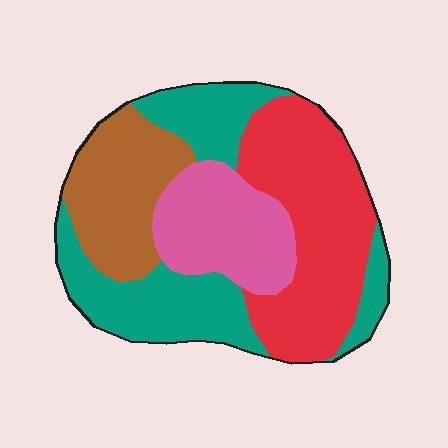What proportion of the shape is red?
Red covers roughly 30% of the shape.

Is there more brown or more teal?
Teal.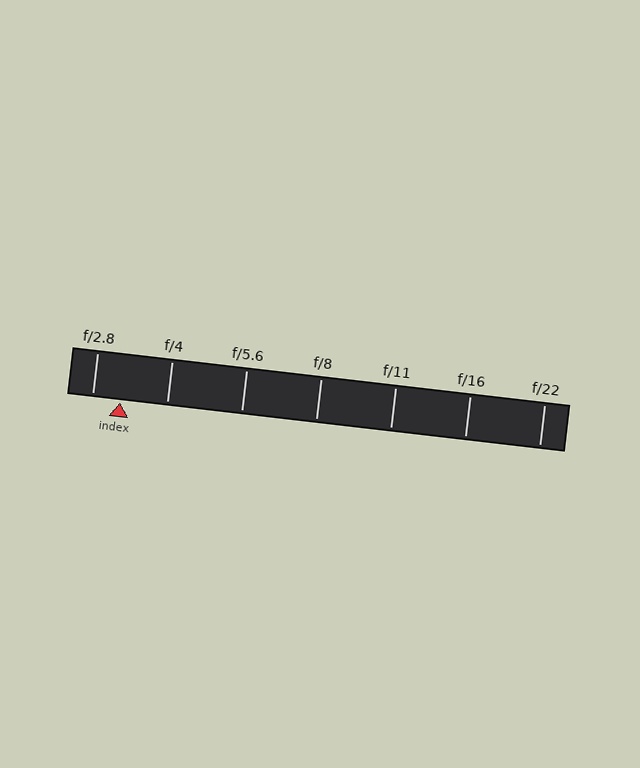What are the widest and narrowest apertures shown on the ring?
The widest aperture shown is f/2.8 and the narrowest is f/22.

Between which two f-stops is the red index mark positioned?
The index mark is between f/2.8 and f/4.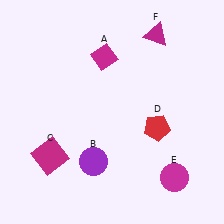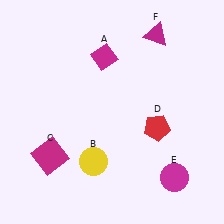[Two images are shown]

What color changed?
The circle (B) changed from purple in Image 1 to yellow in Image 2.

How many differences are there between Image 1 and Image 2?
There is 1 difference between the two images.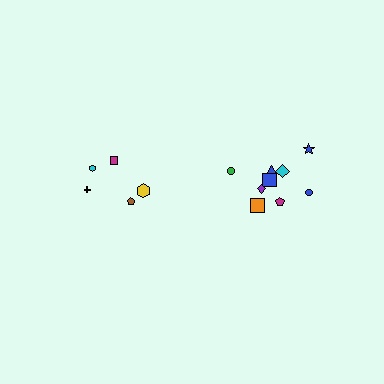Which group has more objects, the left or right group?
The right group.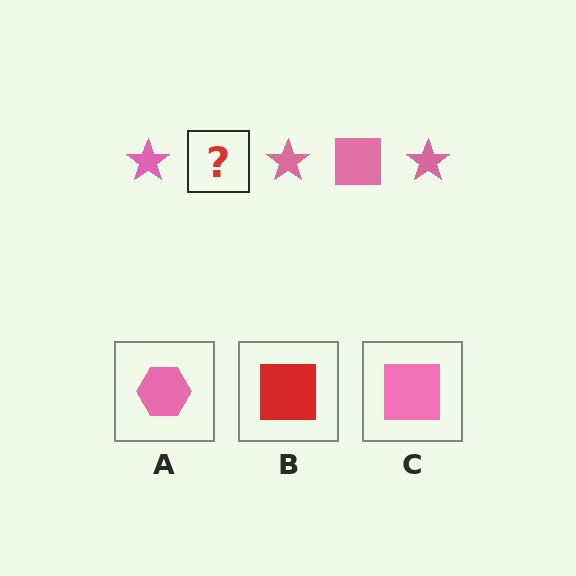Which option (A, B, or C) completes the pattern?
C.